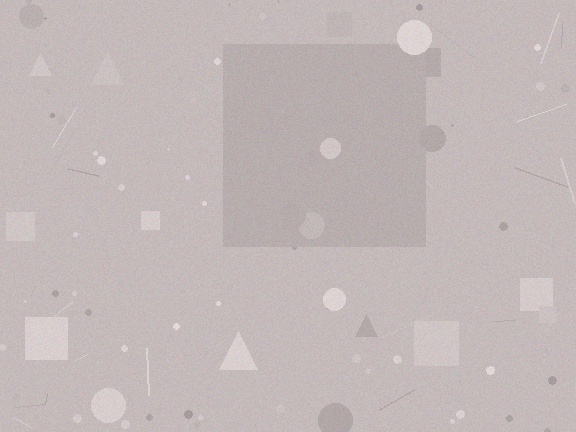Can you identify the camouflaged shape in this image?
The camouflaged shape is a square.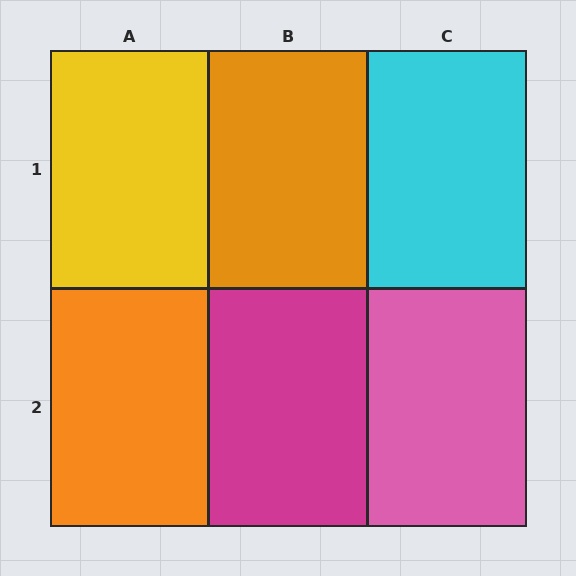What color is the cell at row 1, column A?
Yellow.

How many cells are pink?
1 cell is pink.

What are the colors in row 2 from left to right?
Orange, magenta, pink.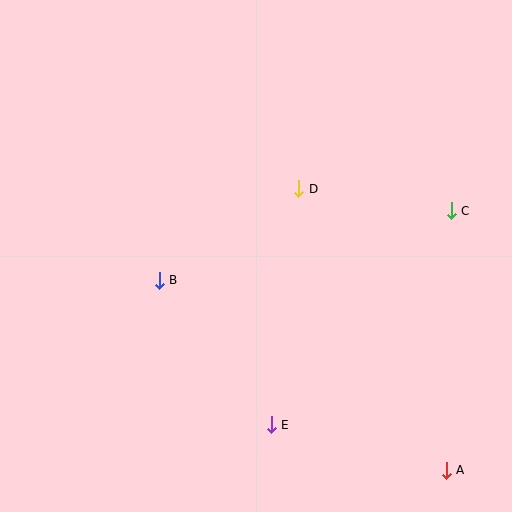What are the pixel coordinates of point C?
Point C is at (451, 211).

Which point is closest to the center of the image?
Point D at (299, 189) is closest to the center.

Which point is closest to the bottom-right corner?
Point A is closest to the bottom-right corner.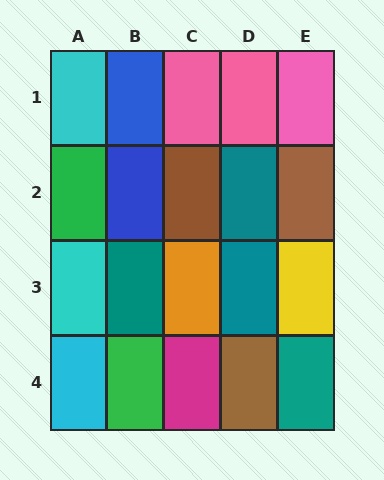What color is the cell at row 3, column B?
Teal.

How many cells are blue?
2 cells are blue.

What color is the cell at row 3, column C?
Orange.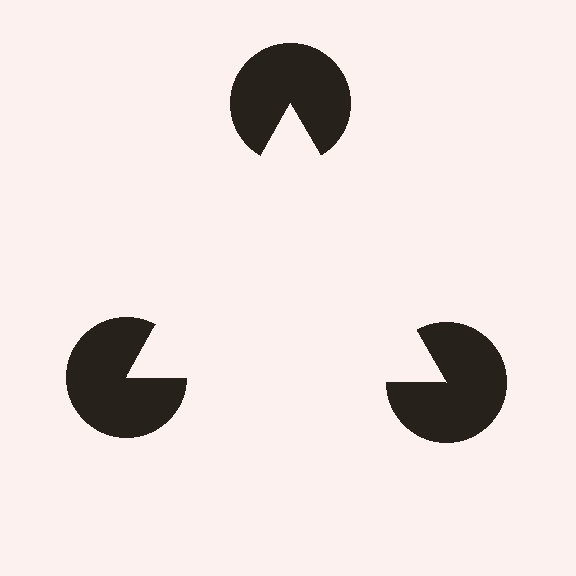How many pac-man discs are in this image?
There are 3 — one at each vertex of the illusory triangle.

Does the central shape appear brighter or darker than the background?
It typically appears slightly brighter than the background, even though no actual brightness change is drawn.